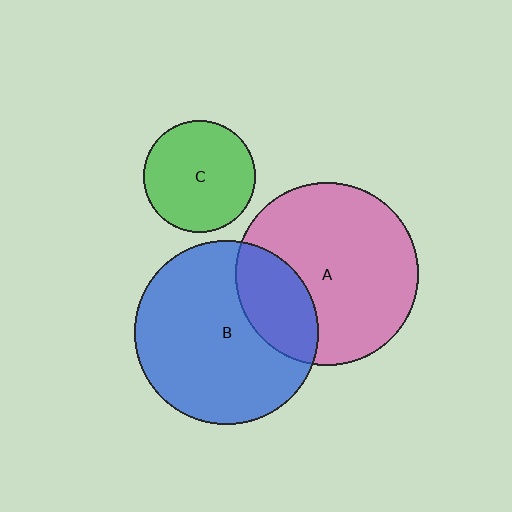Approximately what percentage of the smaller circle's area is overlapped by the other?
Approximately 25%.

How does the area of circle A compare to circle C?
Approximately 2.7 times.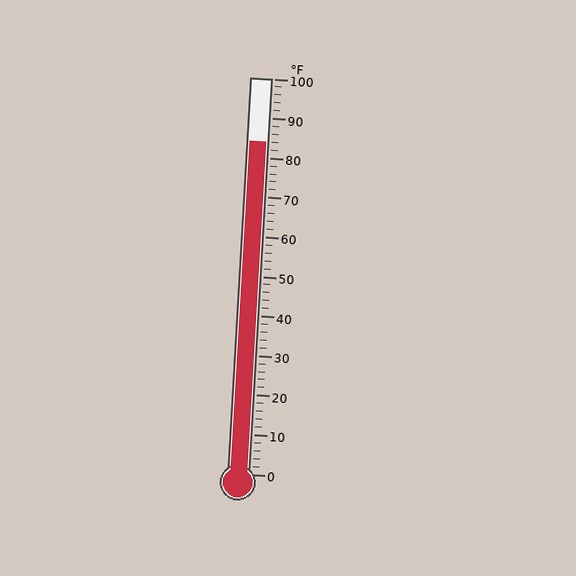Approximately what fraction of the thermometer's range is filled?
The thermometer is filled to approximately 85% of its range.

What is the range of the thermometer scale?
The thermometer scale ranges from 0°F to 100°F.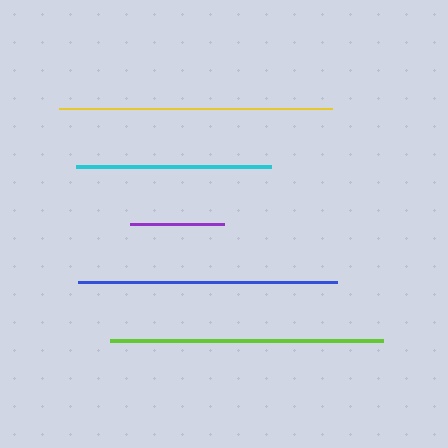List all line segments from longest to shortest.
From longest to shortest: yellow, lime, blue, cyan, purple.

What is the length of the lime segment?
The lime segment is approximately 273 pixels long.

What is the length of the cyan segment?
The cyan segment is approximately 195 pixels long.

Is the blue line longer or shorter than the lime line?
The lime line is longer than the blue line.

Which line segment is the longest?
The yellow line is the longest at approximately 273 pixels.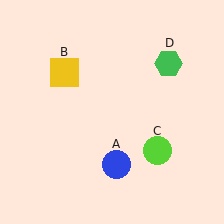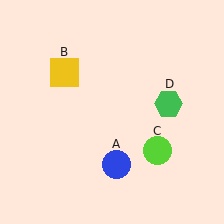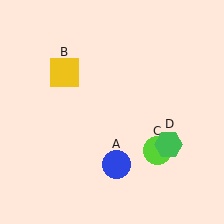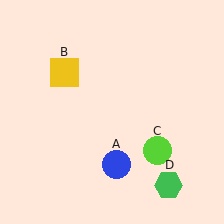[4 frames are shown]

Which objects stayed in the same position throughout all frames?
Blue circle (object A) and yellow square (object B) and lime circle (object C) remained stationary.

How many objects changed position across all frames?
1 object changed position: green hexagon (object D).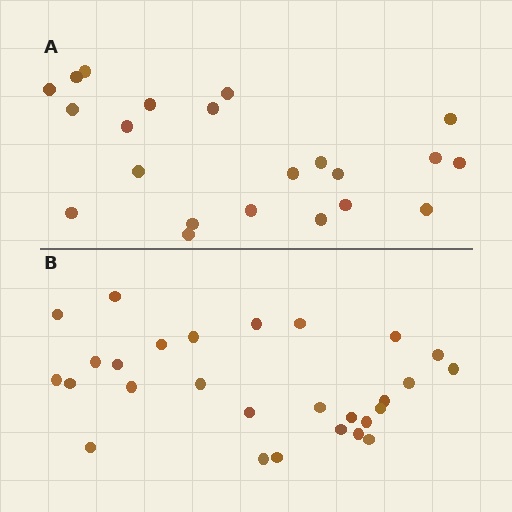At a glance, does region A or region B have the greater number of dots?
Region B (the bottom region) has more dots.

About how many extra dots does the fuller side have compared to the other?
Region B has about 6 more dots than region A.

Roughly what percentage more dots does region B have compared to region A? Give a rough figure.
About 25% more.